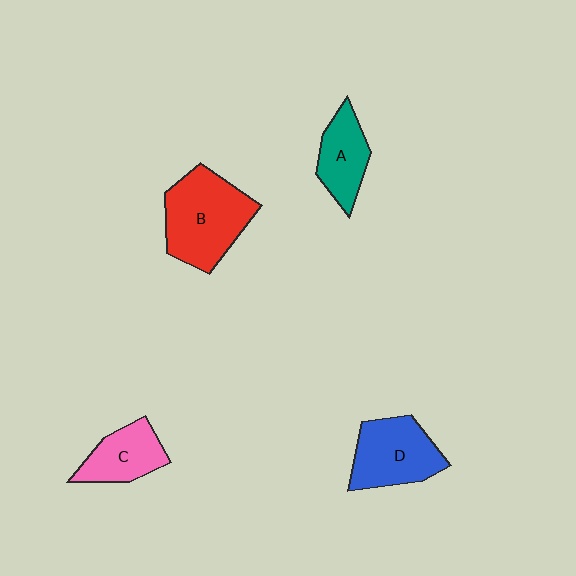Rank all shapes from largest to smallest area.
From largest to smallest: B (red), D (blue), C (pink), A (teal).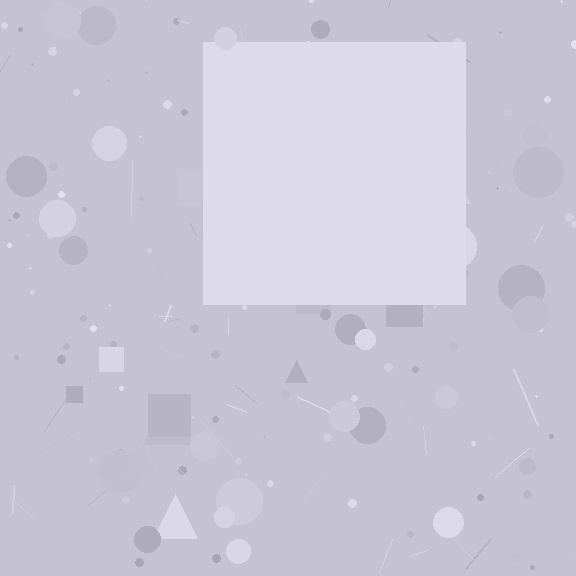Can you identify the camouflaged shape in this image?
The camouflaged shape is a square.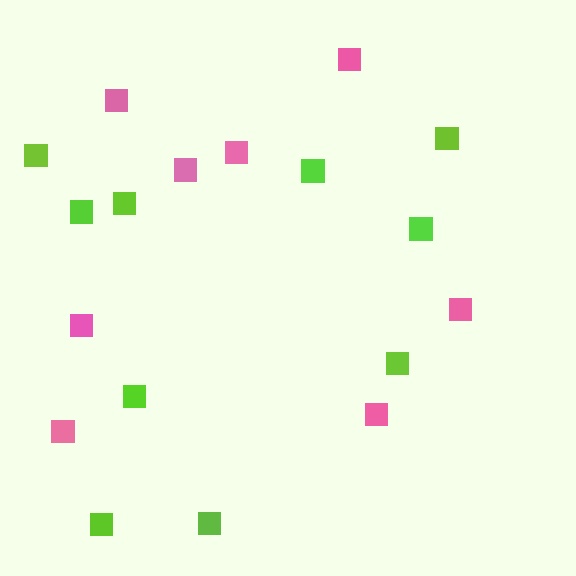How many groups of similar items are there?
There are 2 groups: one group of lime squares (10) and one group of pink squares (8).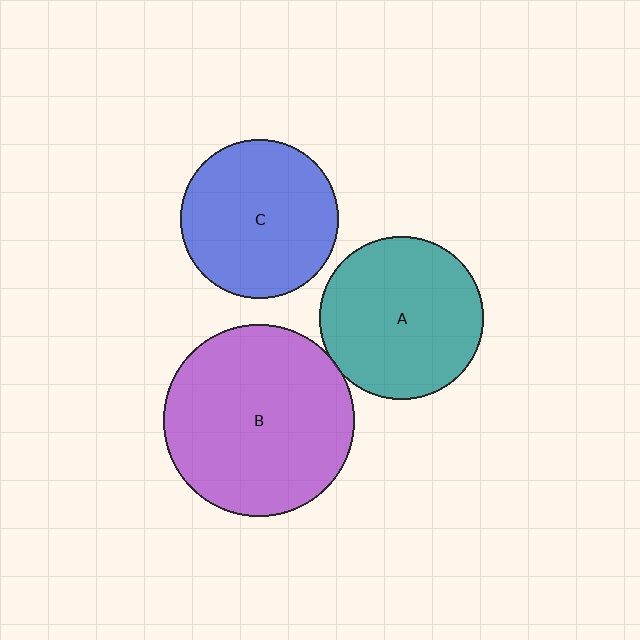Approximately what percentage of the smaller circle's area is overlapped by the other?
Approximately 5%.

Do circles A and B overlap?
Yes.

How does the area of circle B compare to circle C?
Approximately 1.5 times.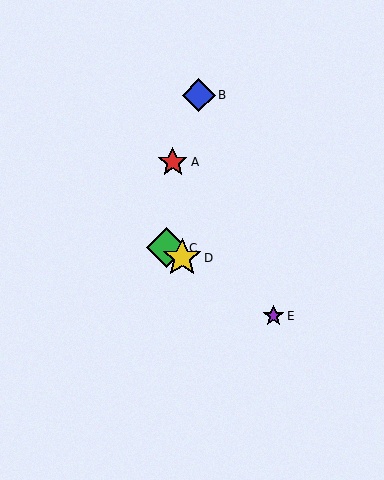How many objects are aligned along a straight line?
3 objects (C, D, E) are aligned along a straight line.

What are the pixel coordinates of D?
Object D is at (182, 258).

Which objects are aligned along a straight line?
Objects C, D, E are aligned along a straight line.